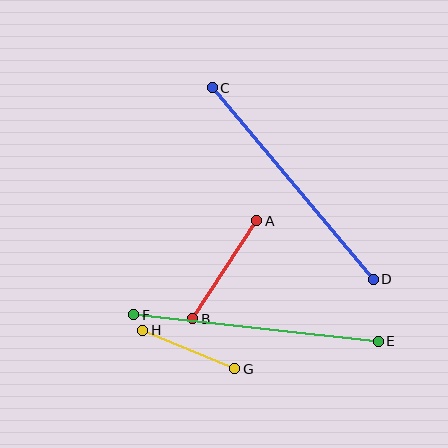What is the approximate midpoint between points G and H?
The midpoint is at approximately (189, 350) pixels.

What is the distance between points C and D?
The distance is approximately 250 pixels.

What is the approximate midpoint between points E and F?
The midpoint is at approximately (256, 328) pixels.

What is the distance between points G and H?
The distance is approximately 100 pixels.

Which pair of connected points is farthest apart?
Points C and D are farthest apart.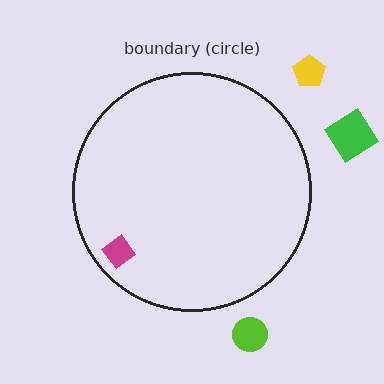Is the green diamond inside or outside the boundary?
Outside.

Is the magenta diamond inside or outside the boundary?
Inside.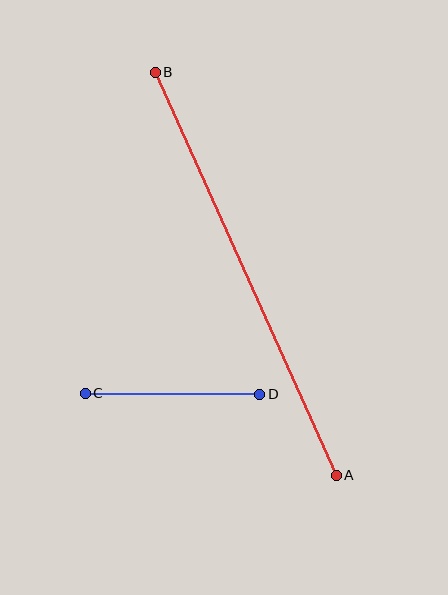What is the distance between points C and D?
The distance is approximately 174 pixels.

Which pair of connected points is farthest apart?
Points A and B are farthest apart.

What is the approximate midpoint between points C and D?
The midpoint is at approximately (173, 394) pixels.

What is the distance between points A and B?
The distance is approximately 442 pixels.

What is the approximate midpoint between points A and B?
The midpoint is at approximately (246, 274) pixels.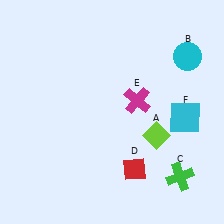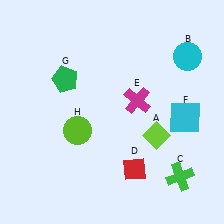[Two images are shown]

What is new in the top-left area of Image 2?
A green pentagon (G) was added in the top-left area of Image 2.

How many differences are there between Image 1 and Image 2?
There are 2 differences between the two images.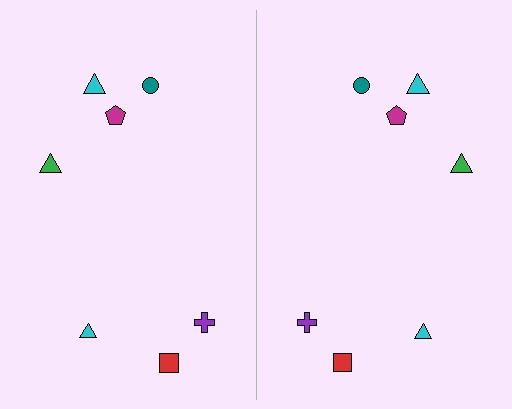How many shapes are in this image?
There are 14 shapes in this image.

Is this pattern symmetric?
Yes, this pattern has bilateral (reflection) symmetry.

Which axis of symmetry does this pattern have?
The pattern has a vertical axis of symmetry running through the center of the image.